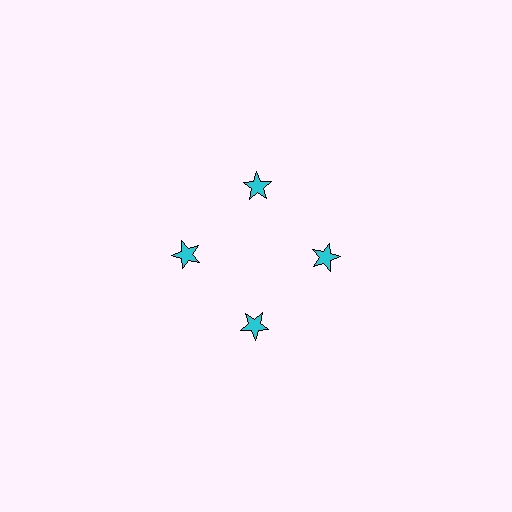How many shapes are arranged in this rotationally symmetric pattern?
There are 4 shapes, arranged in 4 groups of 1.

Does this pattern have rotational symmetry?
Yes, this pattern has 4-fold rotational symmetry. It looks the same after rotating 90 degrees around the center.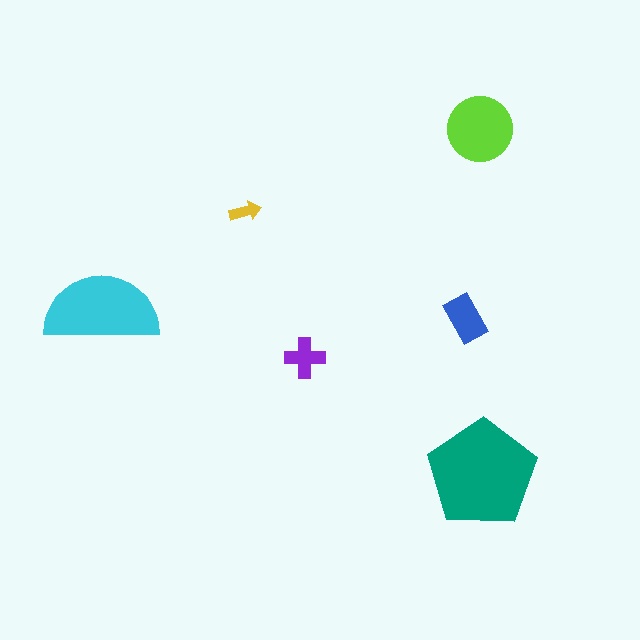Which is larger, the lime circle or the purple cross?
The lime circle.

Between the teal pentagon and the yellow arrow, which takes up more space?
The teal pentagon.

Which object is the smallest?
The yellow arrow.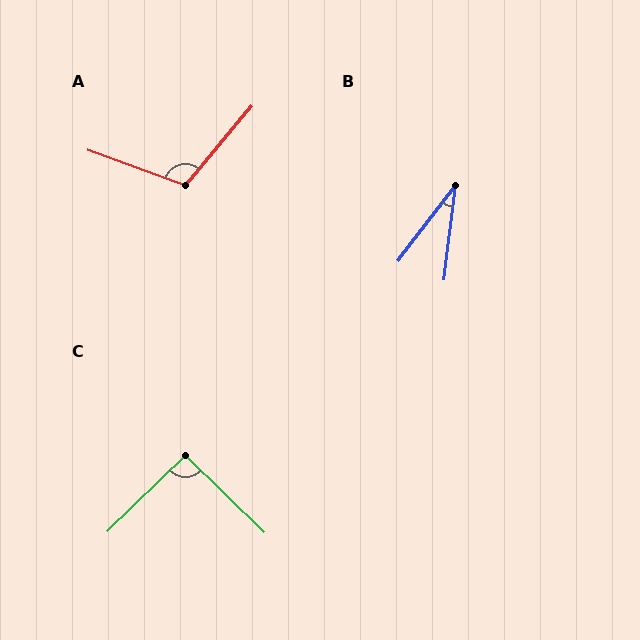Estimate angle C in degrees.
Approximately 91 degrees.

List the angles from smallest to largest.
B (30°), C (91°), A (110°).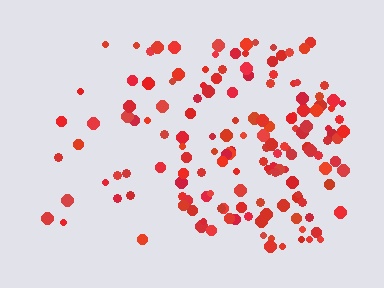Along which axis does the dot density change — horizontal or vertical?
Horizontal.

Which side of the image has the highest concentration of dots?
The right.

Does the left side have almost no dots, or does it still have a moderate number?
Still a moderate number, just noticeably fewer than the right.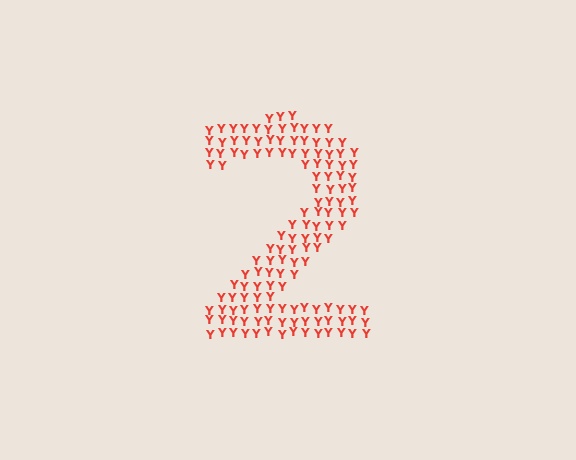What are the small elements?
The small elements are letter Y's.